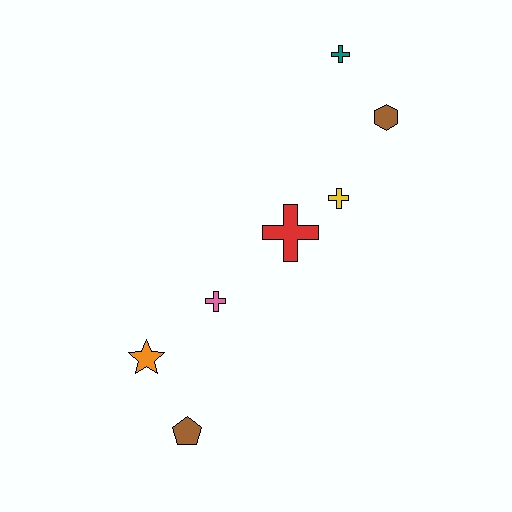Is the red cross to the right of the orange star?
Yes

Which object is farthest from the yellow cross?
The brown pentagon is farthest from the yellow cross.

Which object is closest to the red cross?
The yellow cross is closest to the red cross.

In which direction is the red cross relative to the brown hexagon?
The red cross is below the brown hexagon.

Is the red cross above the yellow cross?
No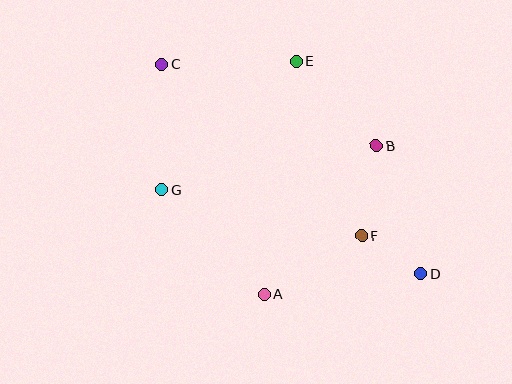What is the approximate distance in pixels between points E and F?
The distance between E and F is approximately 187 pixels.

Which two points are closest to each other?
Points D and F are closest to each other.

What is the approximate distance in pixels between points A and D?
The distance between A and D is approximately 158 pixels.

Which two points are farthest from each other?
Points C and D are farthest from each other.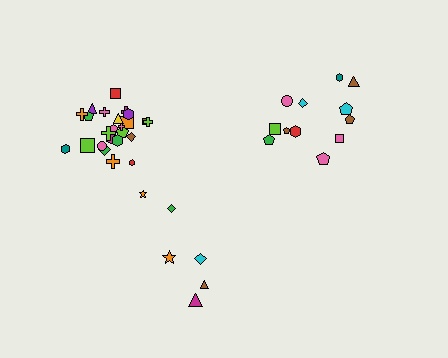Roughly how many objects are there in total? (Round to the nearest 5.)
Roughly 40 objects in total.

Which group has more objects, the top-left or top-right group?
The top-left group.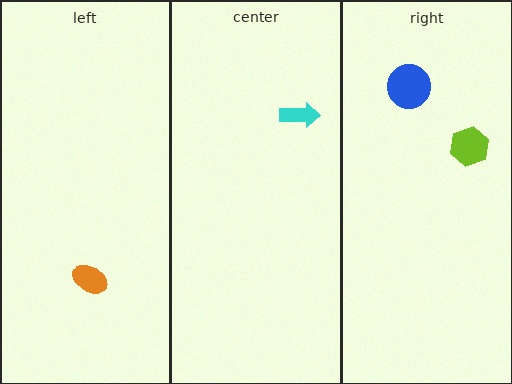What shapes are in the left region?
The orange ellipse.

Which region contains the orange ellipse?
The left region.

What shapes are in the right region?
The blue circle, the lime hexagon.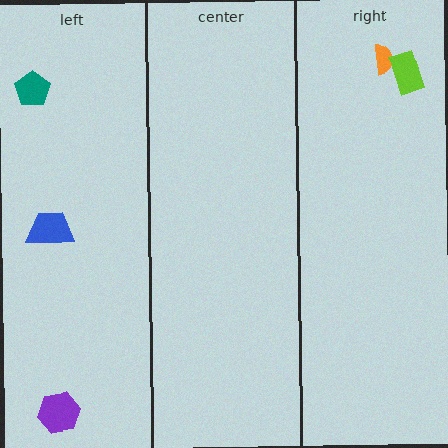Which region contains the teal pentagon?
The left region.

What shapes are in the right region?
The orange semicircle, the lime rectangle.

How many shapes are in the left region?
3.